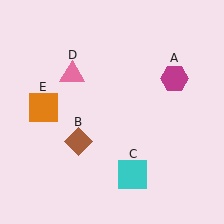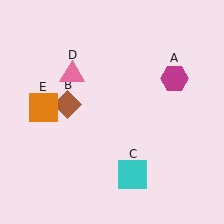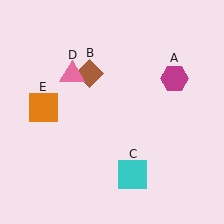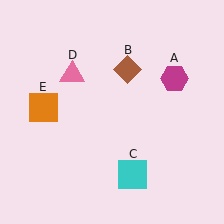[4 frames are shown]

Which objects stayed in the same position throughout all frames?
Magenta hexagon (object A) and cyan square (object C) and pink triangle (object D) and orange square (object E) remained stationary.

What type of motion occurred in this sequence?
The brown diamond (object B) rotated clockwise around the center of the scene.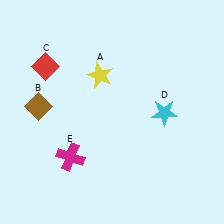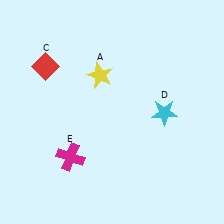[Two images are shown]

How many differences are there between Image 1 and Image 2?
There is 1 difference between the two images.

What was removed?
The brown diamond (B) was removed in Image 2.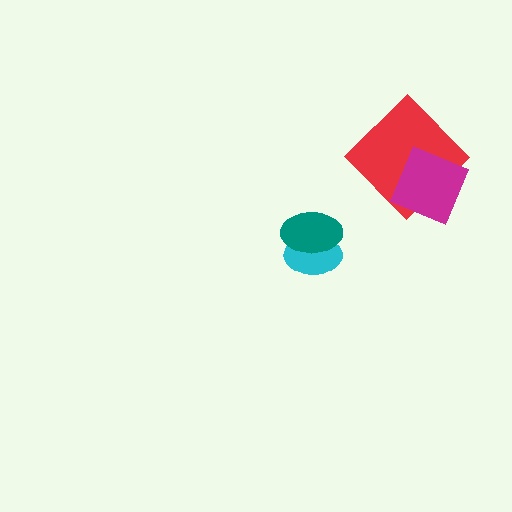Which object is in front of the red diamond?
The magenta diamond is in front of the red diamond.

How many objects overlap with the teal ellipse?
1 object overlaps with the teal ellipse.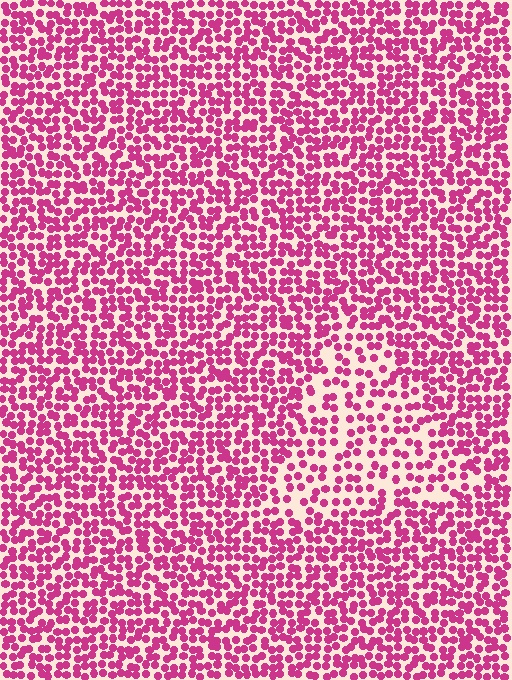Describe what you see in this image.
The image contains small magenta elements arranged at two different densities. A triangle-shaped region is visible where the elements are less densely packed than the surrounding area.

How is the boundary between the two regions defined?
The boundary is defined by a change in element density (approximately 1.7x ratio). All elements are the same color, size, and shape.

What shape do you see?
I see a triangle.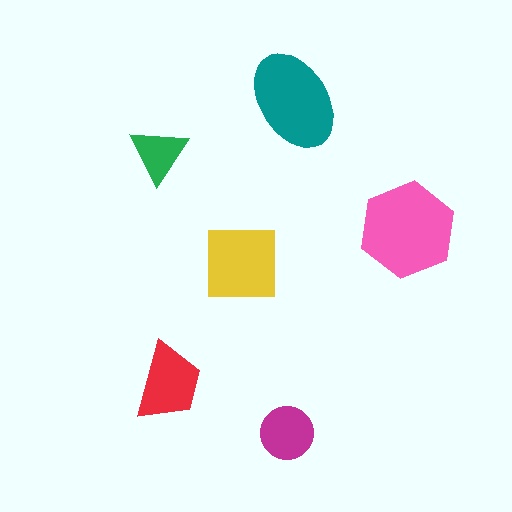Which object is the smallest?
The green triangle.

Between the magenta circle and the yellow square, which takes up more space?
The yellow square.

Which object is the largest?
The pink hexagon.